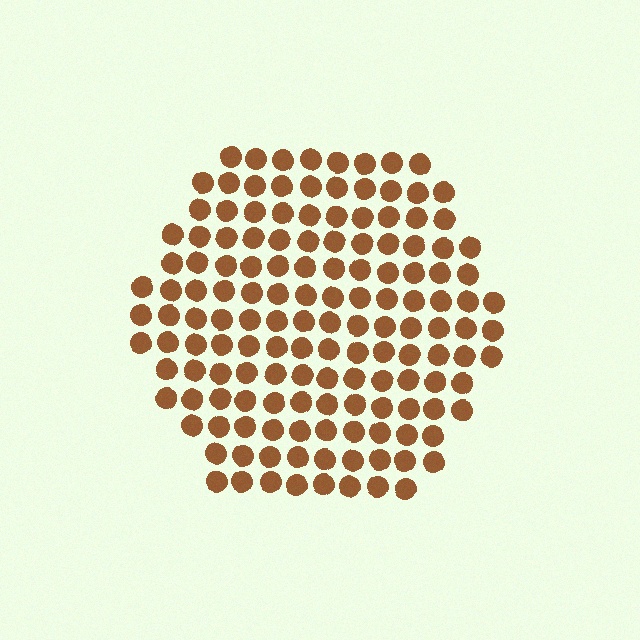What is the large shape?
The large shape is a hexagon.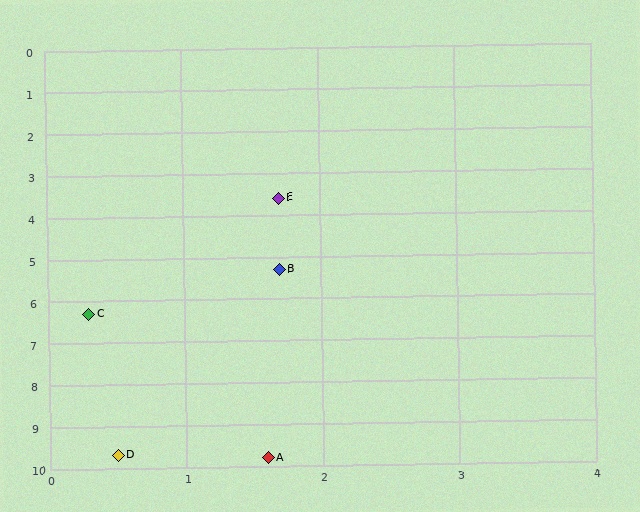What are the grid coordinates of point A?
Point A is at approximately (1.6, 9.8).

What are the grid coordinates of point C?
Point C is at approximately (0.3, 6.3).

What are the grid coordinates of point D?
Point D is at approximately (0.5, 9.7).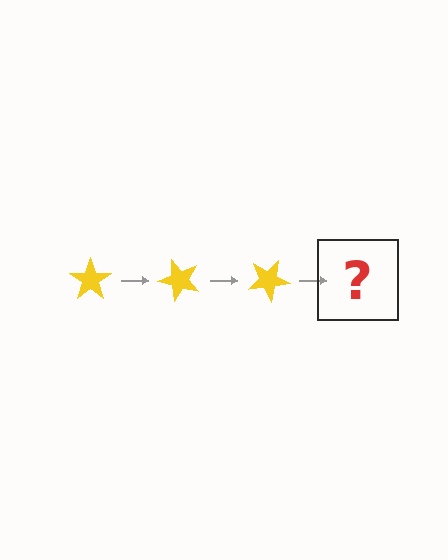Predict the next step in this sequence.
The next step is a yellow star rotated 150 degrees.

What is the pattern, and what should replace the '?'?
The pattern is that the star rotates 50 degrees each step. The '?' should be a yellow star rotated 150 degrees.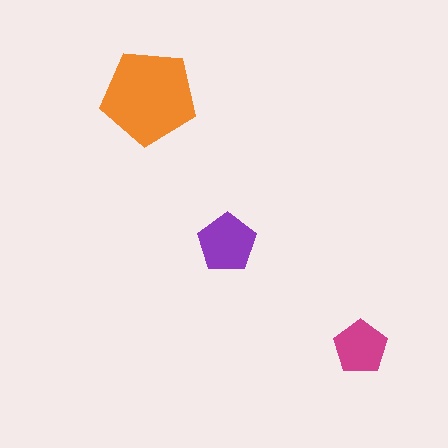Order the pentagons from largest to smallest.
the orange one, the purple one, the magenta one.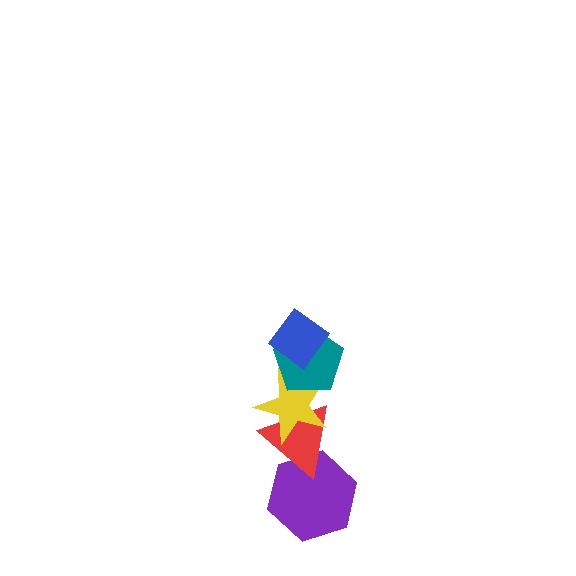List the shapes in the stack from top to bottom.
From top to bottom: the blue diamond, the teal pentagon, the yellow star, the red triangle, the purple hexagon.